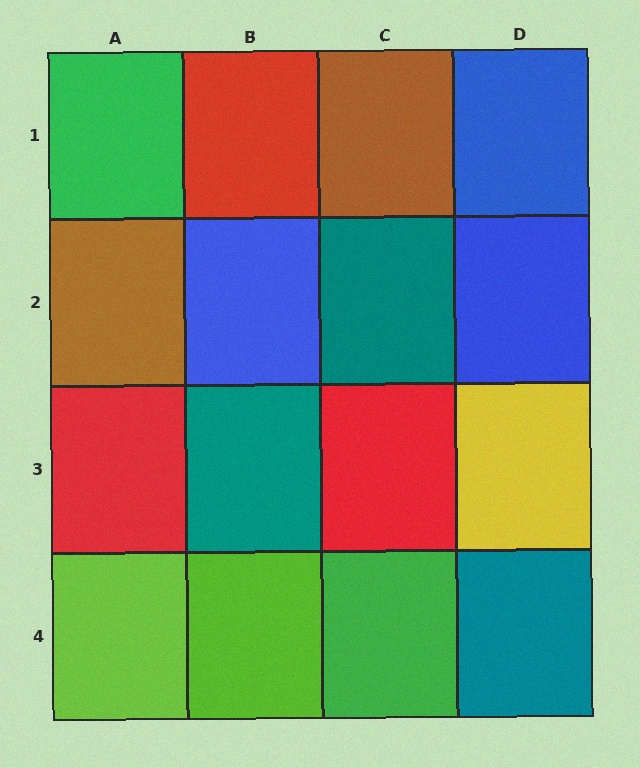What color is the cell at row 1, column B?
Red.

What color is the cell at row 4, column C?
Green.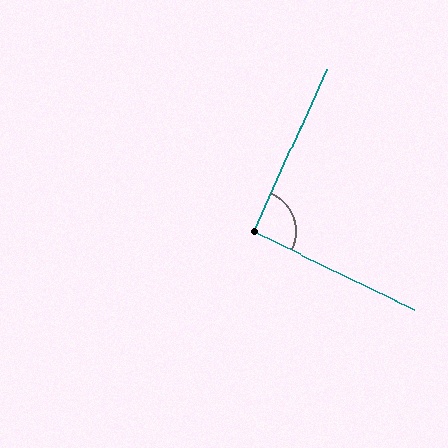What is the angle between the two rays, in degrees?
Approximately 92 degrees.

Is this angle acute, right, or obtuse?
It is approximately a right angle.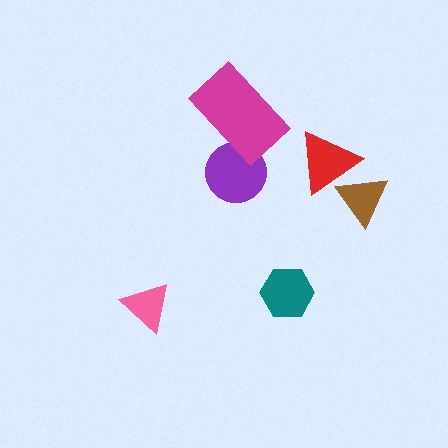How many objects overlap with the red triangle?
1 object overlaps with the red triangle.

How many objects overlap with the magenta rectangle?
1 object overlaps with the magenta rectangle.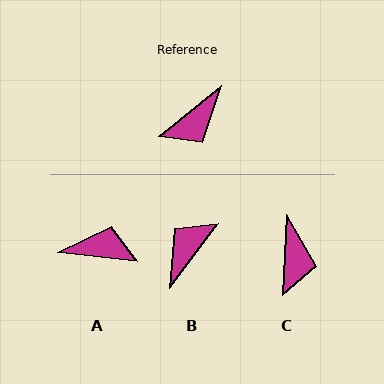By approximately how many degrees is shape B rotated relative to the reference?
Approximately 166 degrees clockwise.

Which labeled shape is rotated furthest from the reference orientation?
B, about 166 degrees away.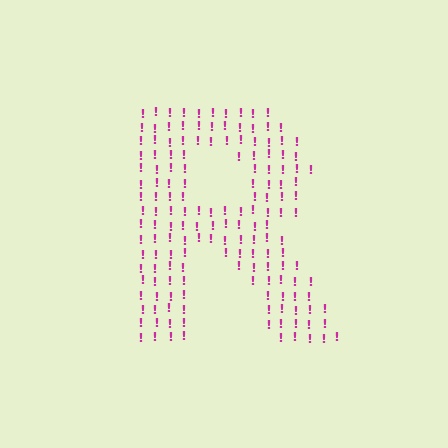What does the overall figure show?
The overall figure shows the letter R.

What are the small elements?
The small elements are exclamation marks.